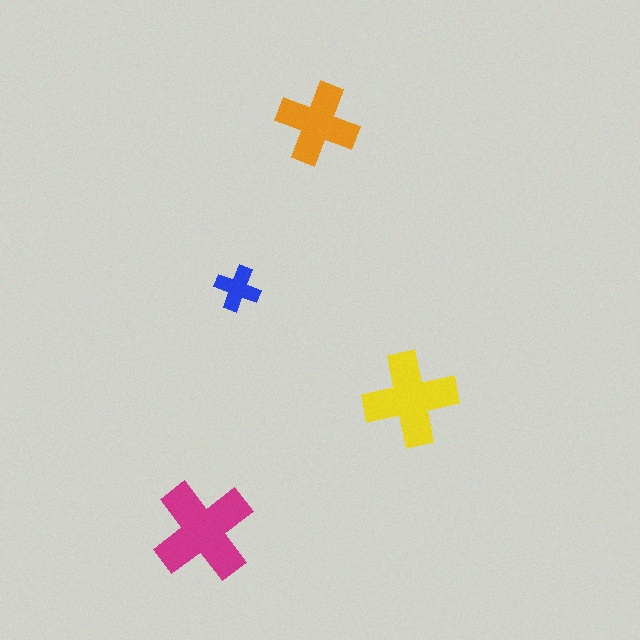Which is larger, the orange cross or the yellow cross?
The yellow one.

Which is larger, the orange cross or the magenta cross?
The magenta one.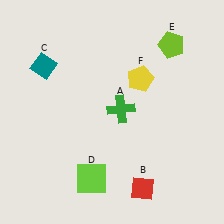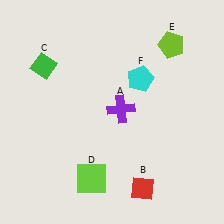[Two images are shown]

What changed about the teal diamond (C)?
In Image 1, C is teal. In Image 2, it changed to green.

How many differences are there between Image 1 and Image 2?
There are 3 differences between the two images.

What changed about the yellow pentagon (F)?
In Image 1, F is yellow. In Image 2, it changed to cyan.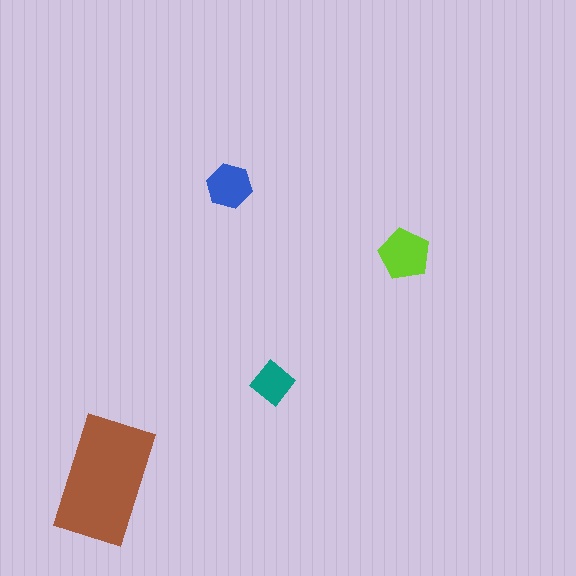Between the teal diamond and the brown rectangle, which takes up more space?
The brown rectangle.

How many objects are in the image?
There are 4 objects in the image.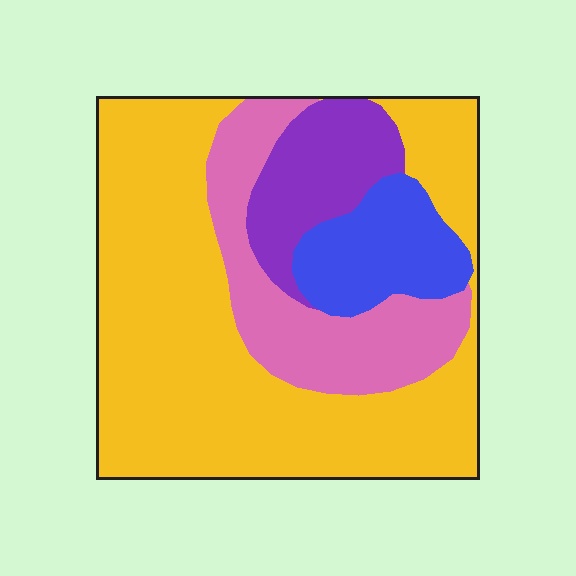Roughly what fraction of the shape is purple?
Purple takes up less than a sixth of the shape.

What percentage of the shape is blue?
Blue covers roughly 10% of the shape.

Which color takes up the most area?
Yellow, at roughly 60%.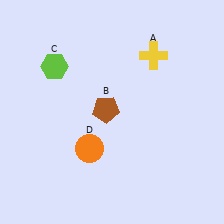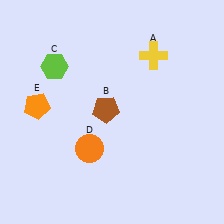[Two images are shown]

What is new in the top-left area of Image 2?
An orange pentagon (E) was added in the top-left area of Image 2.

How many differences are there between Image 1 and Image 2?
There is 1 difference between the two images.